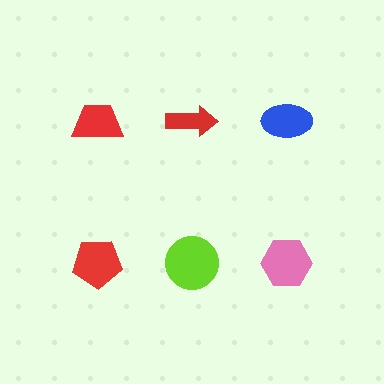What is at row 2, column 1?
A red pentagon.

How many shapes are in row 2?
3 shapes.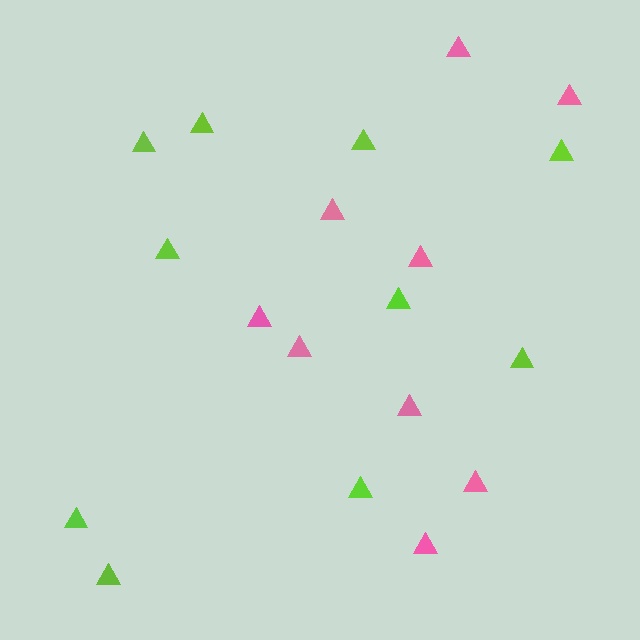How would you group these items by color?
There are 2 groups: one group of pink triangles (9) and one group of lime triangles (10).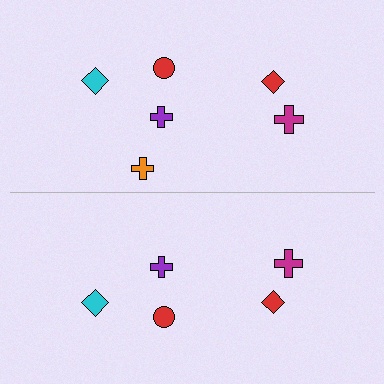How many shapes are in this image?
There are 11 shapes in this image.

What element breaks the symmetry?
A orange cross is missing from the bottom side.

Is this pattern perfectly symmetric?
No, the pattern is not perfectly symmetric. A orange cross is missing from the bottom side.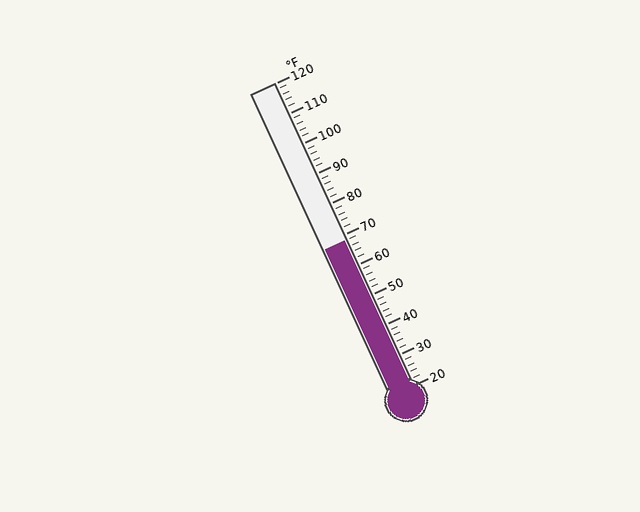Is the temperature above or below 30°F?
The temperature is above 30°F.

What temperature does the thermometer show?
The thermometer shows approximately 68°F.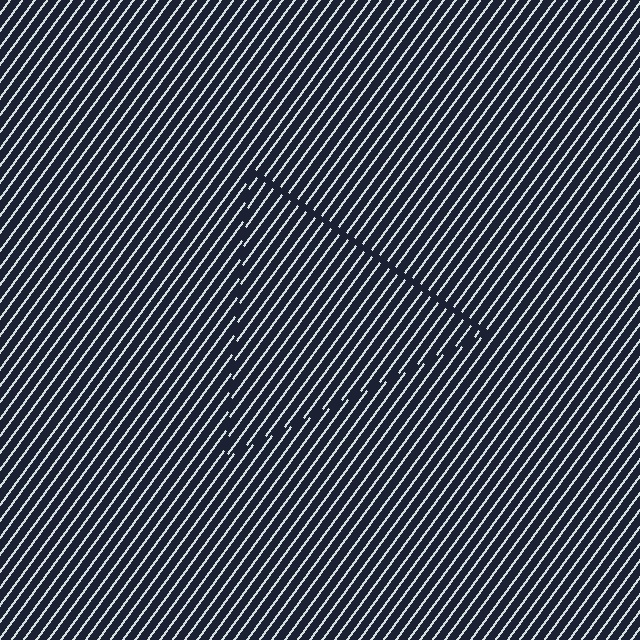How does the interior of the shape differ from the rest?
The interior of the shape contains the same grating, shifted by half a period — the contour is defined by the phase discontinuity where line-ends from the inner and outer gratings abut.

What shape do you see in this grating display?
An illusory triangle. The interior of the shape contains the same grating, shifted by half a period — the contour is defined by the phase discontinuity where line-ends from the inner and outer gratings abut.